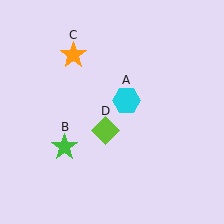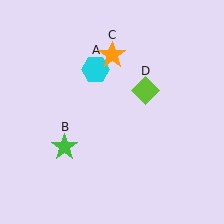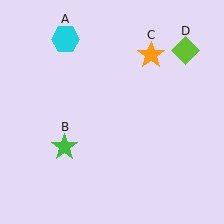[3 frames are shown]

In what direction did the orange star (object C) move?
The orange star (object C) moved right.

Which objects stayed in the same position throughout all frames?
Green star (object B) remained stationary.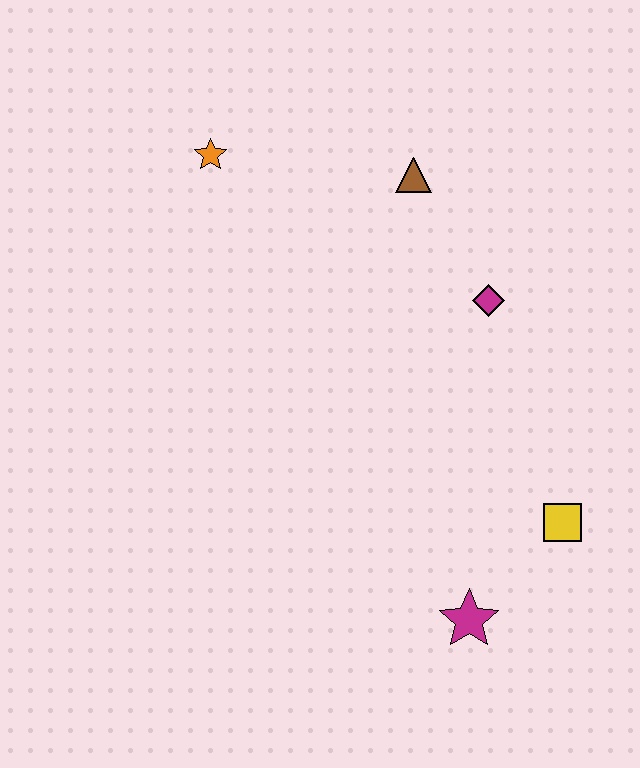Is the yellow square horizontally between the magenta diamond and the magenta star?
No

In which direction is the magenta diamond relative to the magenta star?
The magenta diamond is above the magenta star.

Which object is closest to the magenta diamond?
The brown triangle is closest to the magenta diamond.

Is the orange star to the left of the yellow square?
Yes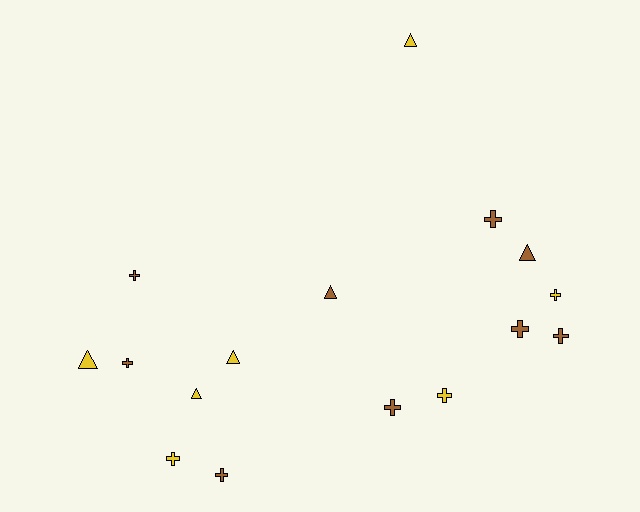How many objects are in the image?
There are 16 objects.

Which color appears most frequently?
Brown, with 9 objects.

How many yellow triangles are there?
There are 4 yellow triangles.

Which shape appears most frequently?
Cross, with 10 objects.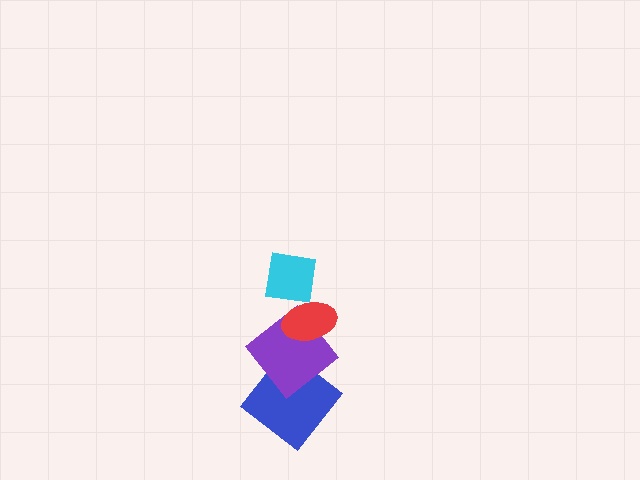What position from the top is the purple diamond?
The purple diamond is 3rd from the top.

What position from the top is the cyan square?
The cyan square is 1st from the top.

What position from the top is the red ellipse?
The red ellipse is 2nd from the top.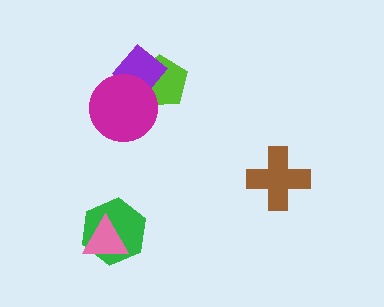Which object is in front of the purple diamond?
The magenta circle is in front of the purple diamond.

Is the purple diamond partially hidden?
Yes, it is partially covered by another shape.